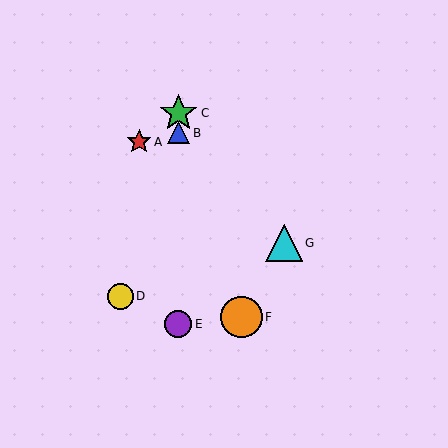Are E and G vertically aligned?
No, E is at x≈178 and G is at x≈284.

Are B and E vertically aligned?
Yes, both are at x≈178.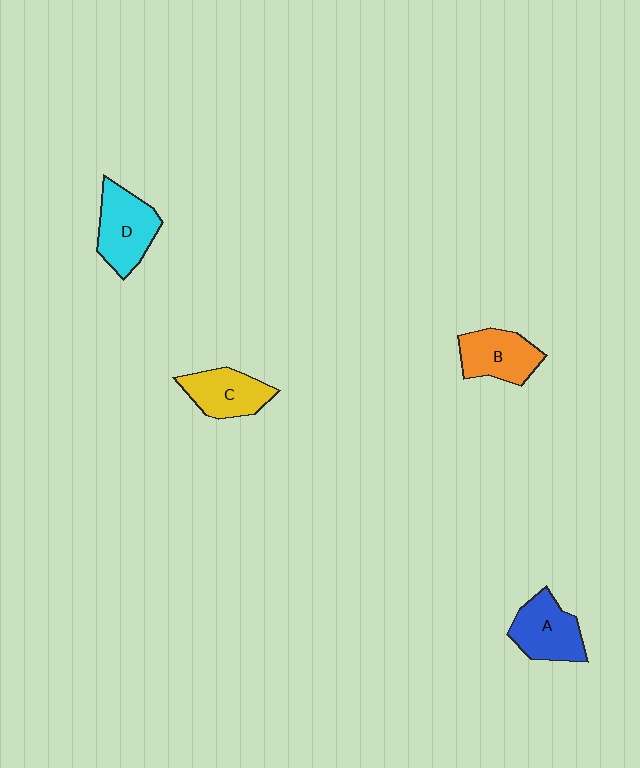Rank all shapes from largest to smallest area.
From largest to smallest: D (cyan), A (blue), B (orange), C (yellow).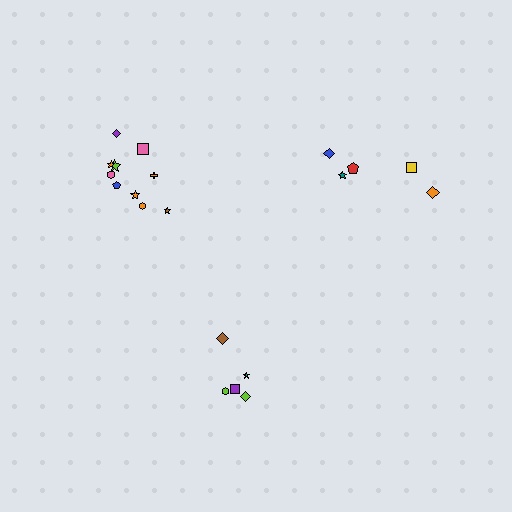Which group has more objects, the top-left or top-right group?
The top-left group.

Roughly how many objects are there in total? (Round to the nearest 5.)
Roughly 20 objects in total.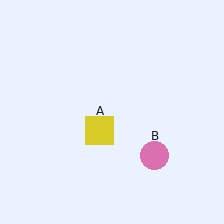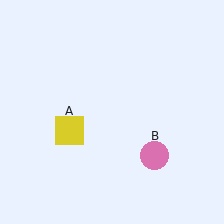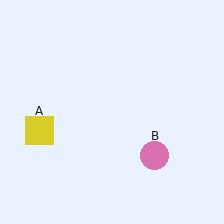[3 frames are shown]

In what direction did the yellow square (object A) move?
The yellow square (object A) moved left.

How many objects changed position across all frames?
1 object changed position: yellow square (object A).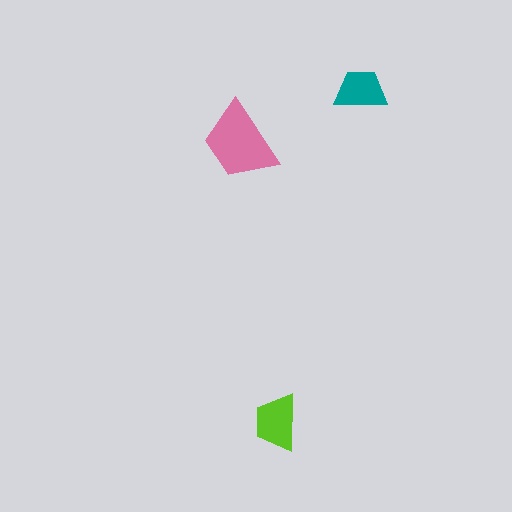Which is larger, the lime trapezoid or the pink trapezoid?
The pink one.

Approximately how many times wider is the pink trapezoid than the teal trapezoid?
About 1.5 times wider.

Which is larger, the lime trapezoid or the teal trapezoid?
The lime one.